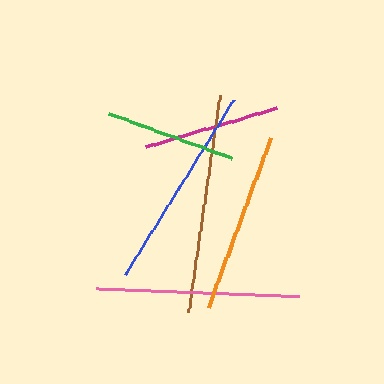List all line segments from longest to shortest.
From longest to shortest: brown, blue, pink, orange, magenta, green.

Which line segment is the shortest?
The green line is the shortest at approximately 131 pixels.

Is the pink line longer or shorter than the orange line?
The pink line is longer than the orange line.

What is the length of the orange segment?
The orange segment is approximately 181 pixels long.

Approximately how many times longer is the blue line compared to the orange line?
The blue line is approximately 1.1 times the length of the orange line.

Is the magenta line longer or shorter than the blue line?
The blue line is longer than the magenta line.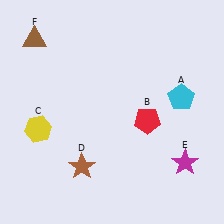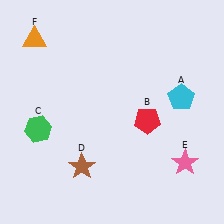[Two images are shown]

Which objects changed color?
C changed from yellow to green. E changed from magenta to pink. F changed from brown to orange.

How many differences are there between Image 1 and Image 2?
There are 3 differences between the two images.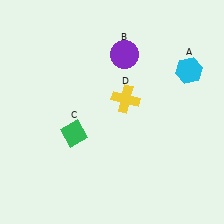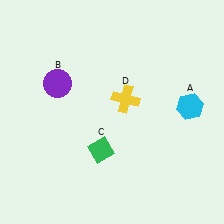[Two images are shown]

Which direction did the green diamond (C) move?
The green diamond (C) moved right.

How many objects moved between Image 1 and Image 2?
3 objects moved between the two images.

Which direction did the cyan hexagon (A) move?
The cyan hexagon (A) moved down.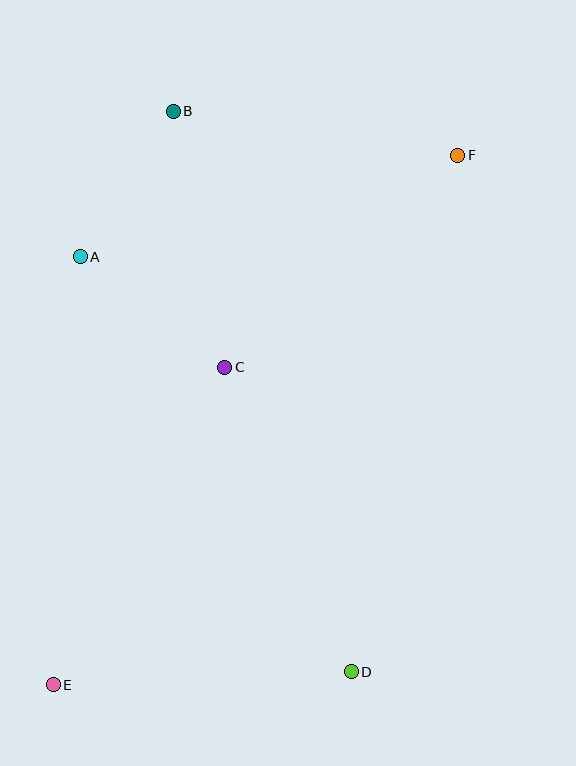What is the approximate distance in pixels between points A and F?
The distance between A and F is approximately 391 pixels.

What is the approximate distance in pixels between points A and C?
The distance between A and C is approximately 182 pixels.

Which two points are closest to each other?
Points A and B are closest to each other.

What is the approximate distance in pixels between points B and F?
The distance between B and F is approximately 288 pixels.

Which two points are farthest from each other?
Points E and F are farthest from each other.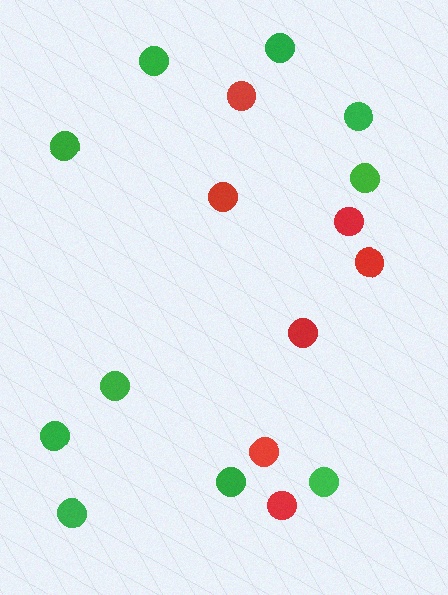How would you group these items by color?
There are 2 groups: one group of green circles (10) and one group of red circles (7).